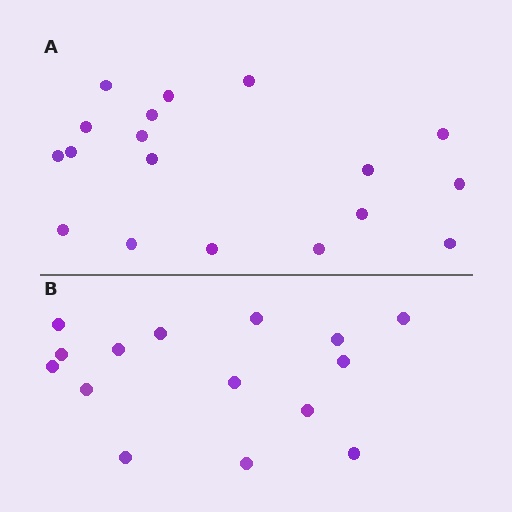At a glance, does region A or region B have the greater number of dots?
Region A (the top region) has more dots.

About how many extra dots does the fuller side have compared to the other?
Region A has just a few more — roughly 2 or 3 more dots than region B.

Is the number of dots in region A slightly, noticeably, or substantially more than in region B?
Region A has only slightly more — the two regions are fairly close. The ratio is roughly 1.2 to 1.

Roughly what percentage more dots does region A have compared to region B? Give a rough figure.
About 20% more.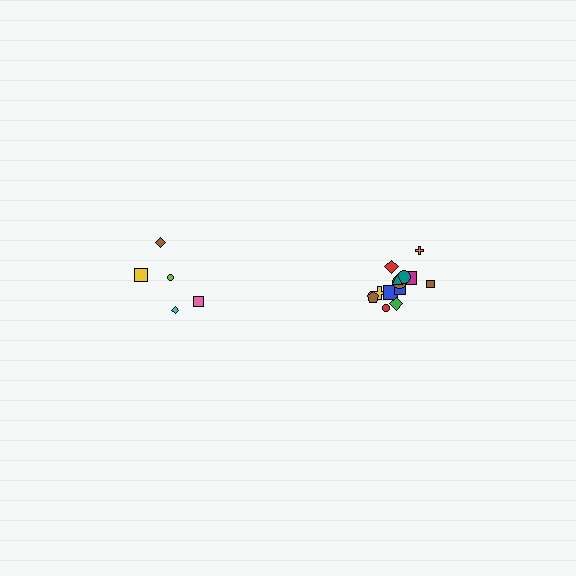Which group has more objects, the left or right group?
The right group.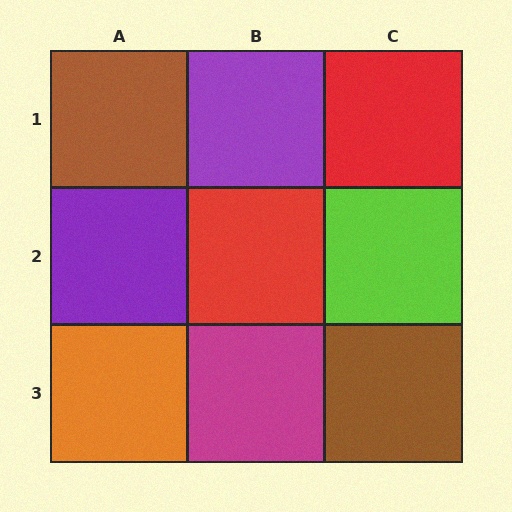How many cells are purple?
2 cells are purple.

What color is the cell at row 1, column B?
Purple.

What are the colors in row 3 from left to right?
Orange, magenta, brown.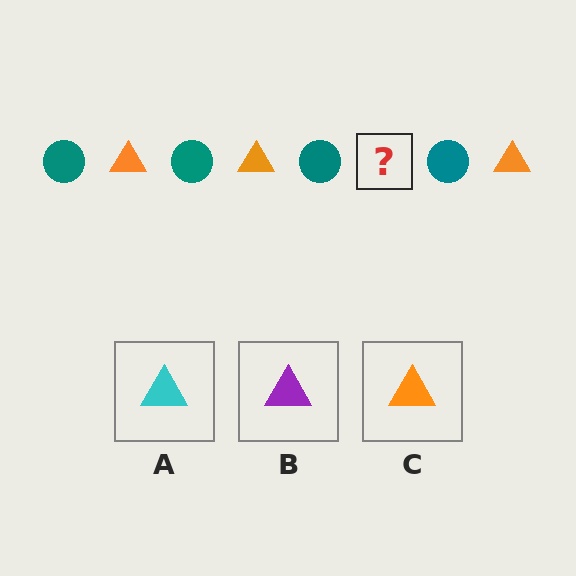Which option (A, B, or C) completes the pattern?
C.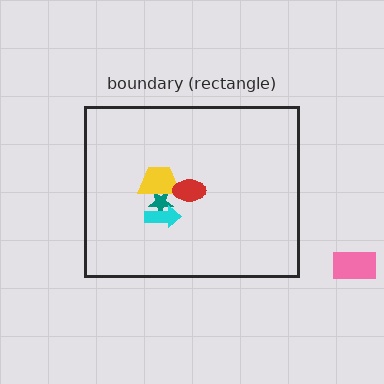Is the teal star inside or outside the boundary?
Inside.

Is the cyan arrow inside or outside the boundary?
Inside.